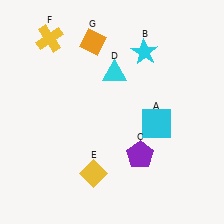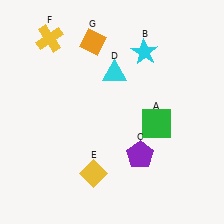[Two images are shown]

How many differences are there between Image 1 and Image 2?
There is 1 difference between the two images.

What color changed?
The square (A) changed from cyan in Image 1 to green in Image 2.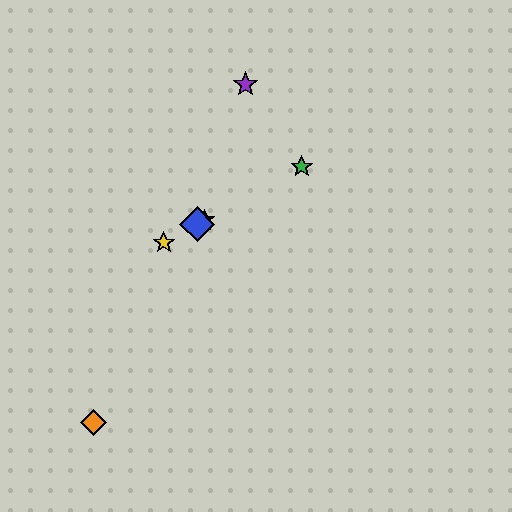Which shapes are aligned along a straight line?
The red star, the blue diamond, the green star, the yellow star are aligned along a straight line.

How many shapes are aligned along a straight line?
4 shapes (the red star, the blue diamond, the green star, the yellow star) are aligned along a straight line.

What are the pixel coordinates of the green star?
The green star is at (302, 167).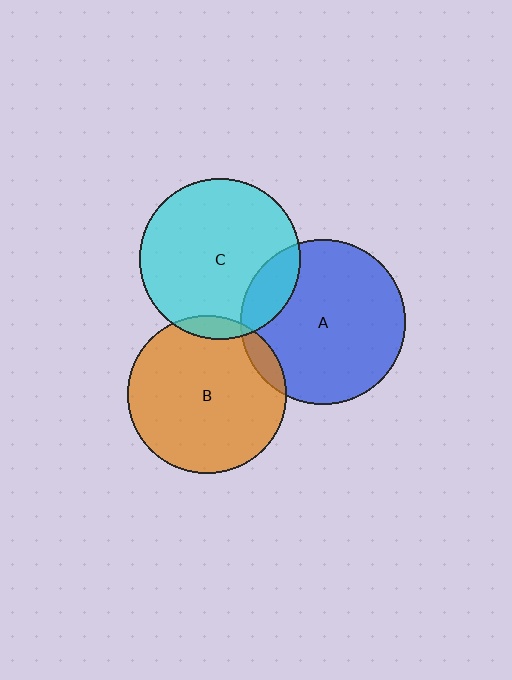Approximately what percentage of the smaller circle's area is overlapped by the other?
Approximately 5%.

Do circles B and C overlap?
Yes.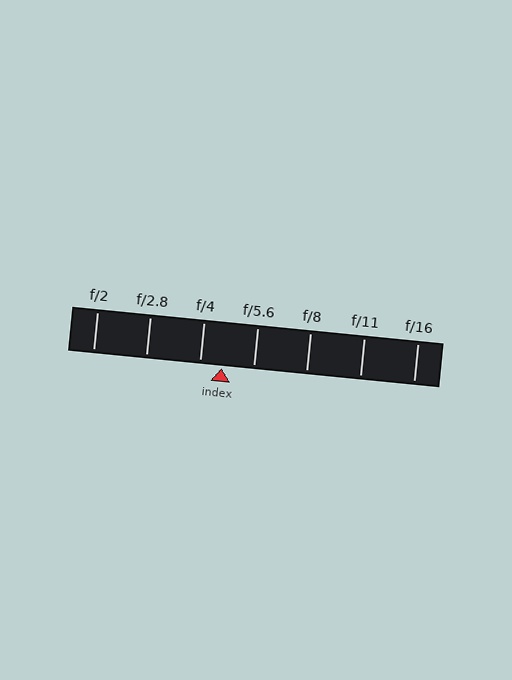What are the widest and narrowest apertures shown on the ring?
The widest aperture shown is f/2 and the narrowest is f/16.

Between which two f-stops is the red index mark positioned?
The index mark is between f/4 and f/5.6.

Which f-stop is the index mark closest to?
The index mark is closest to f/4.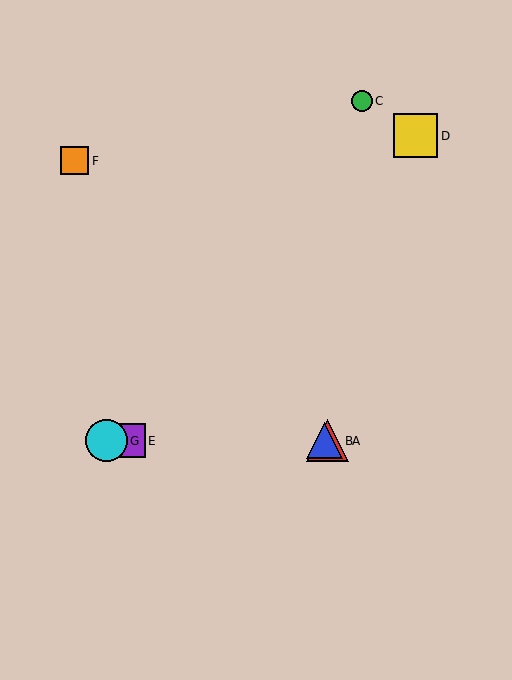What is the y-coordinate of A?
Object A is at y≈441.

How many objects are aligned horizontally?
4 objects (A, B, E, G) are aligned horizontally.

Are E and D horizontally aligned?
No, E is at y≈441 and D is at y≈136.